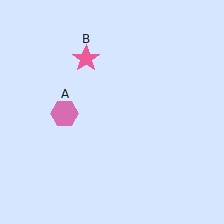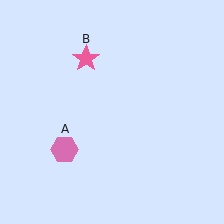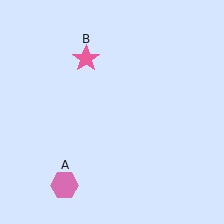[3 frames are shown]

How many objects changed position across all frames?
1 object changed position: pink hexagon (object A).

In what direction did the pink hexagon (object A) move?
The pink hexagon (object A) moved down.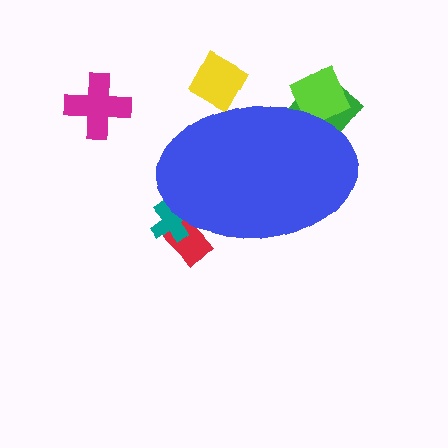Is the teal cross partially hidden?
Yes, the teal cross is partially hidden behind the blue ellipse.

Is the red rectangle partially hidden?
Yes, the red rectangle is partially hidden behind the blue ellipse.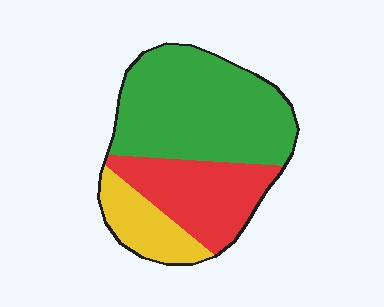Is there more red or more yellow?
Red.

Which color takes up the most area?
Green, at roughly 55%.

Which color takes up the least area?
Yellow, at roughly 15%.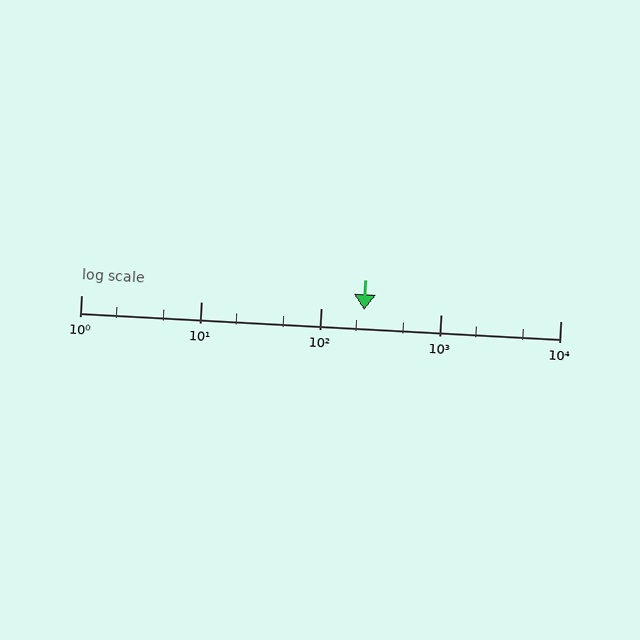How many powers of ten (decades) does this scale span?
The scale spans 4 decades, from 1 to 10000.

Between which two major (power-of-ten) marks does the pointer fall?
The pointer is between 100 and 1000.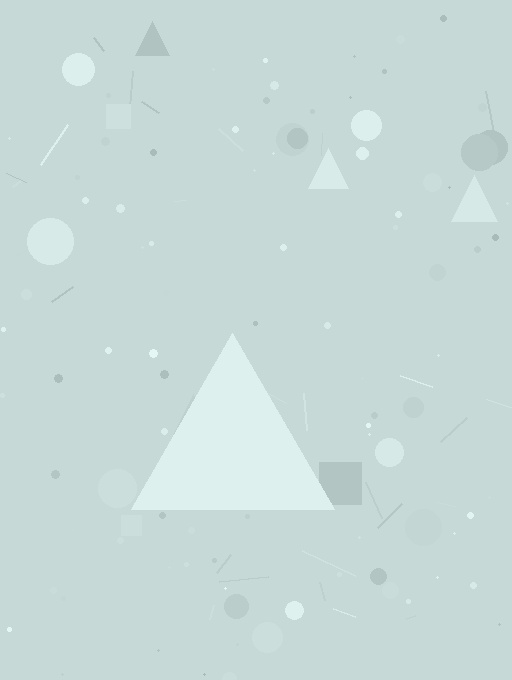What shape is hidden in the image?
A triangle is hidden in the image.